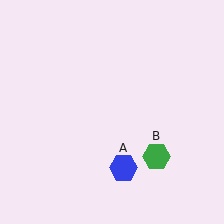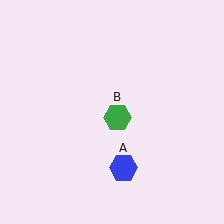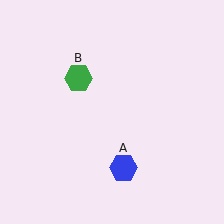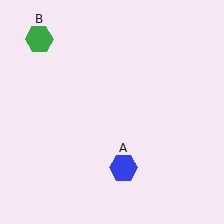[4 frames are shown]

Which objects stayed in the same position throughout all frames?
Blue hexagon (object A) remained stationary.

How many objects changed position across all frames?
1 object changed position: green hexagon (object B).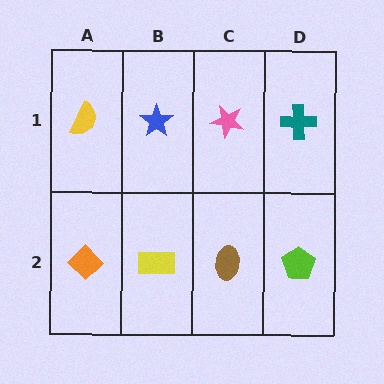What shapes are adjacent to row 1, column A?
An orange diamond (row 2, column A), a blue star (row 1, column B).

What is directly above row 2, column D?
A teal cross.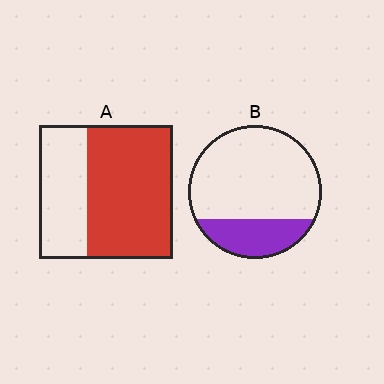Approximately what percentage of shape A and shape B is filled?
A is approximately 65% and B is approximately 25%.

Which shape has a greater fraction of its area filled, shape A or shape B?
Shape A.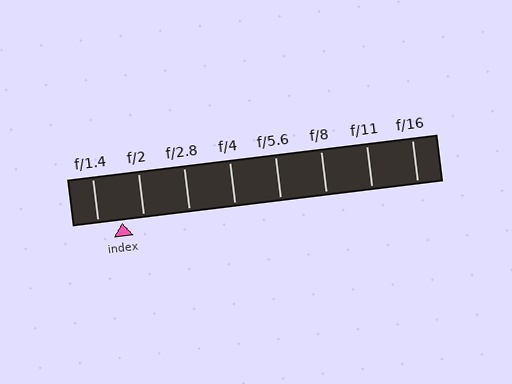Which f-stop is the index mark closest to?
The index mark is closest to f/2.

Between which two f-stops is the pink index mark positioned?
The index mark is between f/1.4 and f/2.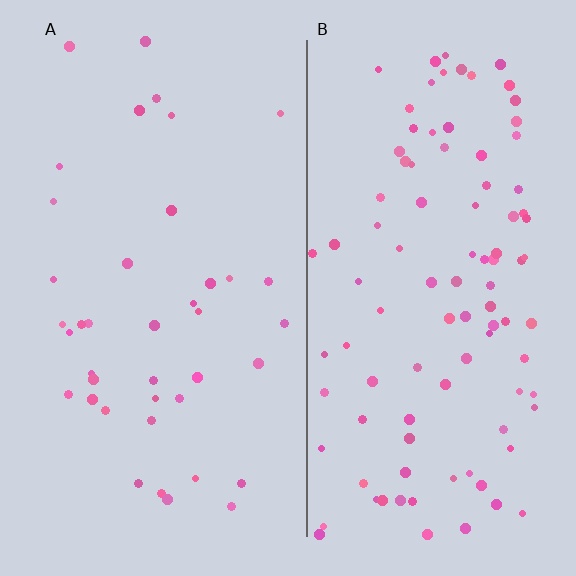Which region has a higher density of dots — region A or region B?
B (the right).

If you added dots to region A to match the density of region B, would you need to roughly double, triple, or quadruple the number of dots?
Approximately double.